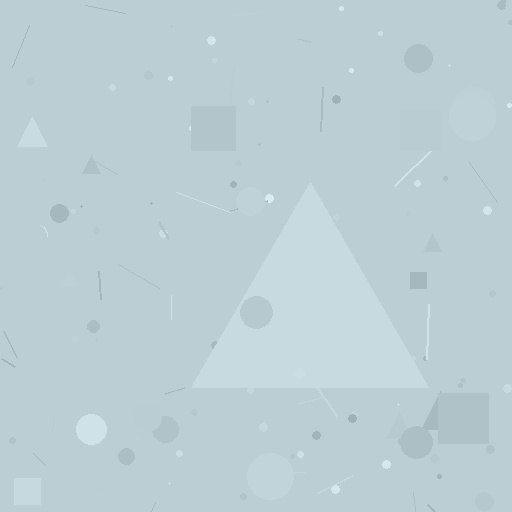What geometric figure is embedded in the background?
A triangle is embedded in the background.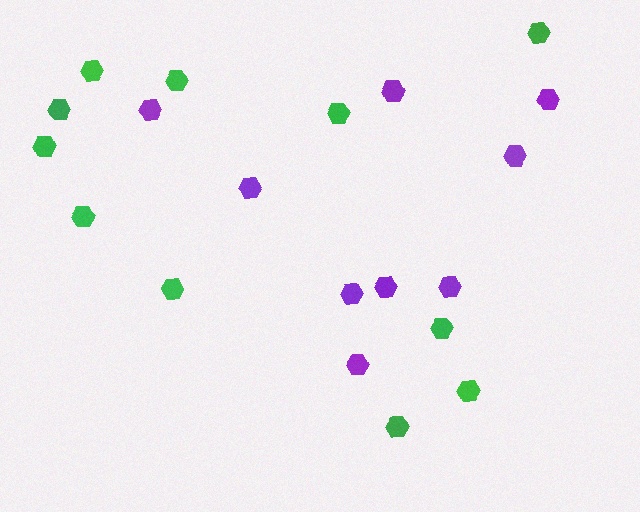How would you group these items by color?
There are 2 groups: one group of green hexagons (11) and one group of purple hexagons (9).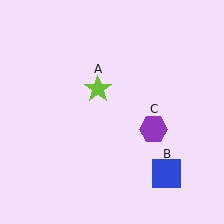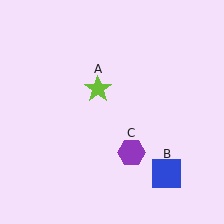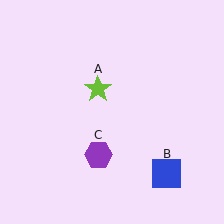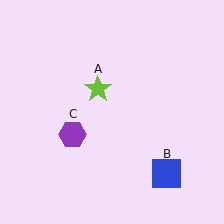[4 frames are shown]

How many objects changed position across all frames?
1 object changed position: purple hexagon (object C).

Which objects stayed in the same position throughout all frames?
Lime star (object A) and blue square (object B) remained stationary.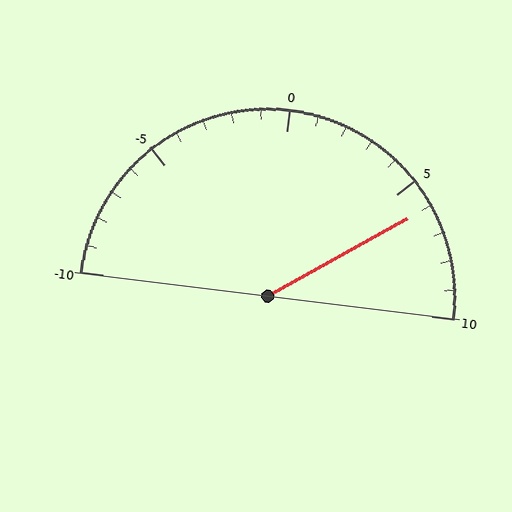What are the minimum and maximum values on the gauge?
The gauge ranges from -10 to 10.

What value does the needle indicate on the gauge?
The needle indicates approximately 6.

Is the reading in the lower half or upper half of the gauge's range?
The reading is in the upper half of the range (-10 to 10).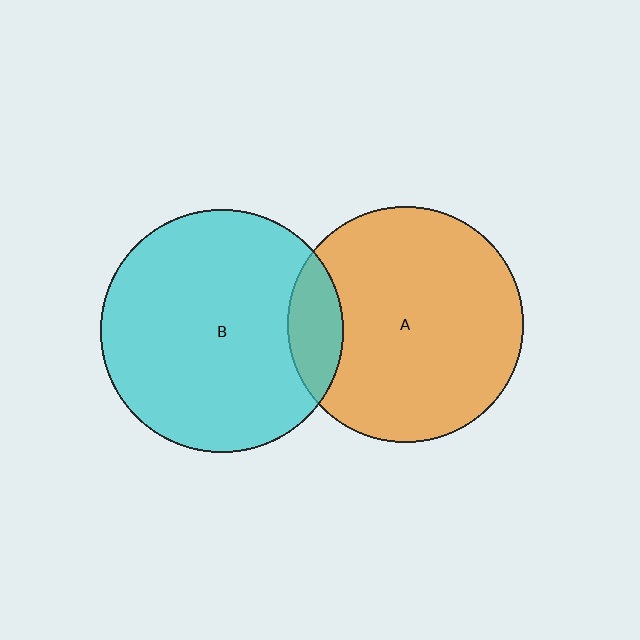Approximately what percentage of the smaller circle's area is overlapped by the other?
Approximately 15%.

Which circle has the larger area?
Circle B (cyan).